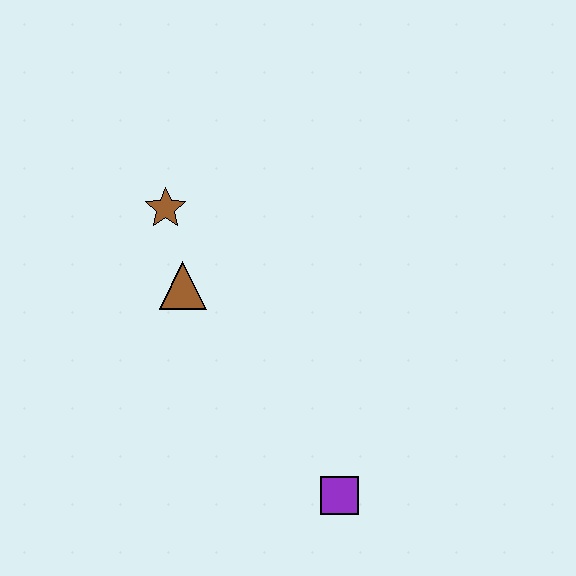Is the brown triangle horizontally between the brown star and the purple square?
Yes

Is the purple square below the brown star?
Yes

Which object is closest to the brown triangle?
The brown star is closest to the brown triangle.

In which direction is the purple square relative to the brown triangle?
The purple square is below the brown triangle.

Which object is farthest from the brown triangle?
The purple square is farthest from the brown triangle.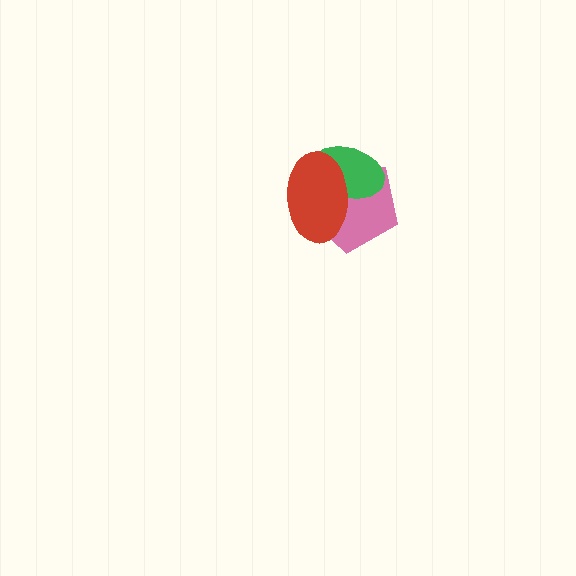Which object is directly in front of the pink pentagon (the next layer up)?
The green ellipse is directly in front of the pink pentagon.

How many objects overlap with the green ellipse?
2 objects overlap with the green ellipse.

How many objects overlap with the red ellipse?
2 objects overlap with the red ellipse.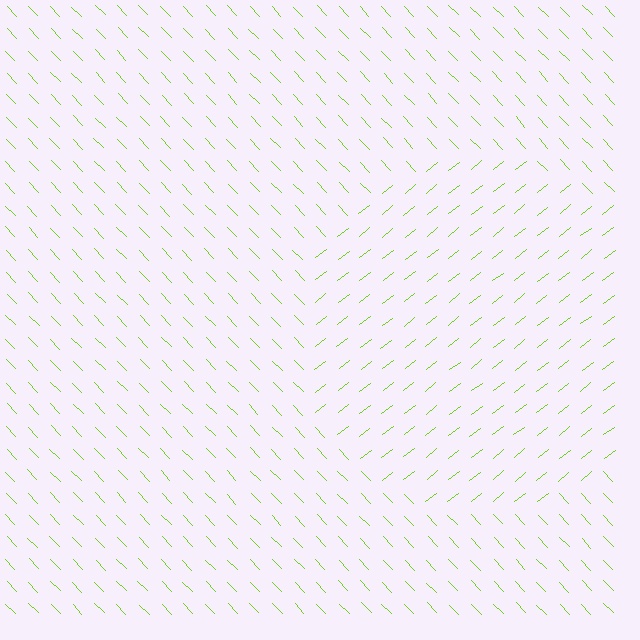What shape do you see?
I see a circle.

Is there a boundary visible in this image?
Yes, there is a texture boundary formed by a change in line orientation.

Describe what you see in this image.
The image is filled with small lime line segments. A circle region in the image has lines oriented differently from the surrounding lines, creating a visible texture boundary.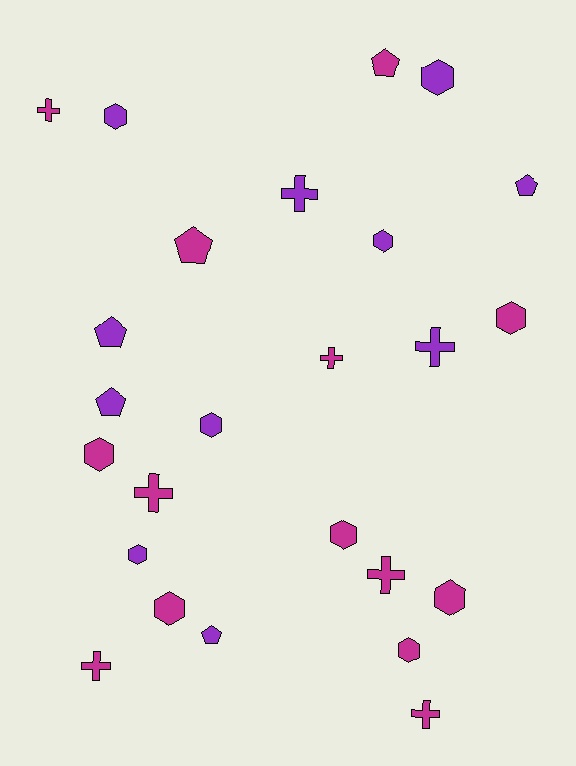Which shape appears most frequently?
Hexagon, with 11 objects.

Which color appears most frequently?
Magenta, with 14 objects.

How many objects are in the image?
There are 25 objects.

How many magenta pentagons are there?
There are 2 magenta pentagons.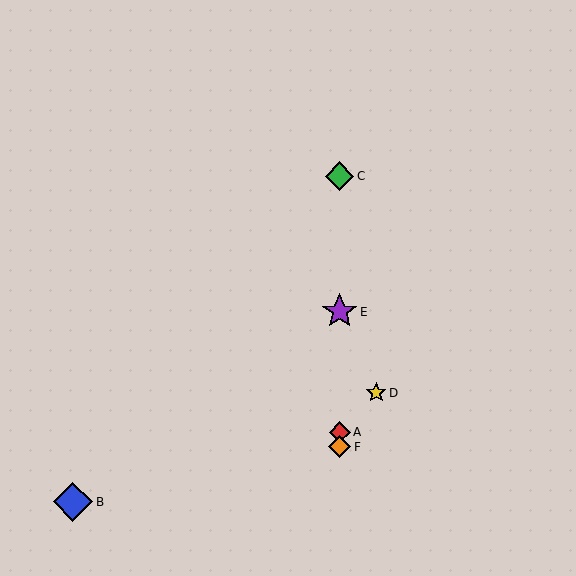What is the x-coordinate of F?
Object F is at x≈340.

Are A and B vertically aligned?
No, A is at x≈340 and B is at x≈73.